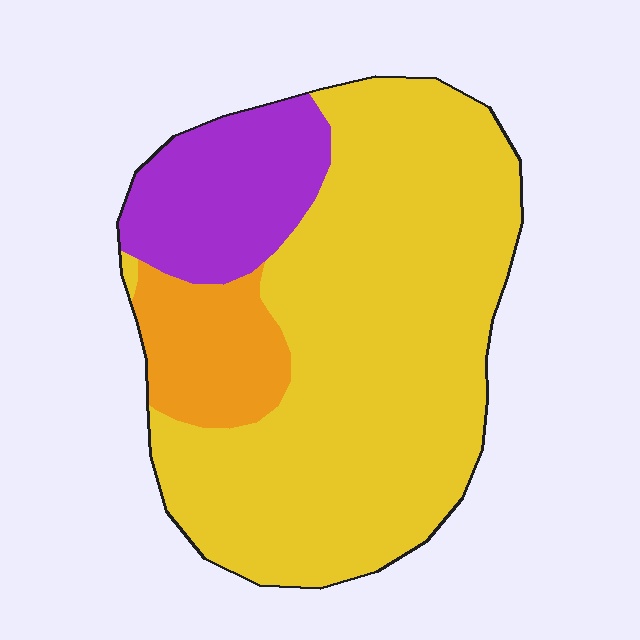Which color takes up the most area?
Yellow, at roughly 70%.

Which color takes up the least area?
Orange, at roughly 10%.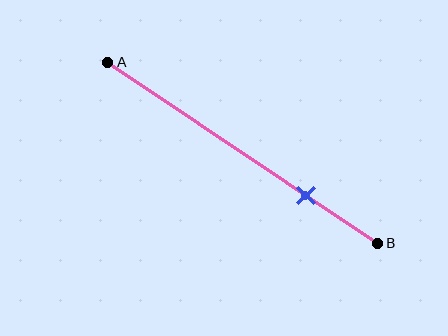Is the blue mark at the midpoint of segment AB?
No, the mark is at about 75% from A, not at the 50% midpoint.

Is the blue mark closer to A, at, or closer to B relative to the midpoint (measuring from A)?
The blue mark is closer to point B than the midpoint of segment AB.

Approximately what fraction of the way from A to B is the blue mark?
The blue mark is approximately 75% of the way from A to B.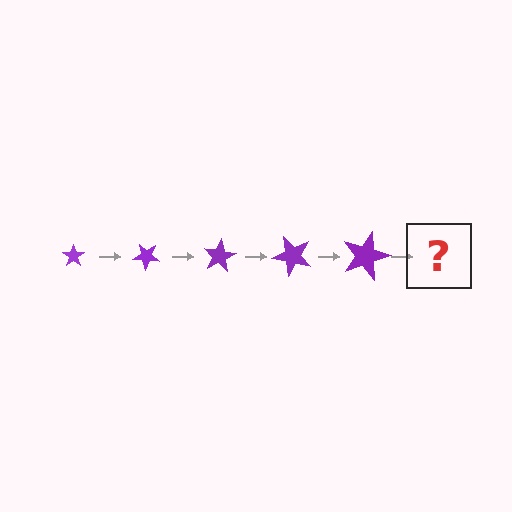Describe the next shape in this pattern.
It should be a star, larger than the previous one and rotated 200 degrees from the start.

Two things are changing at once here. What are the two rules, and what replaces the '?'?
The two rules are that the star grows larger each step and it rotates 40 degrees each step. The '?' should be a star, larger than the previous one and rotated 200 degrees from the start.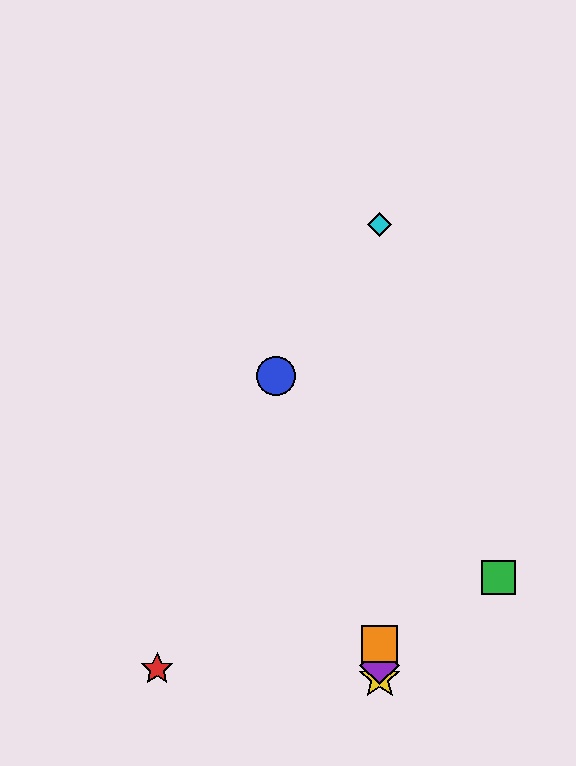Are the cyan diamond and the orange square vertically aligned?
Yes, both are at x≈380.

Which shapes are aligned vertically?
The yellow star, the purple diamond, the orange square, the cyan diamond are aligned vertically.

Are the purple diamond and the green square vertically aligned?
No, the purple diamond is at x≈380 and the green square is at x≈498.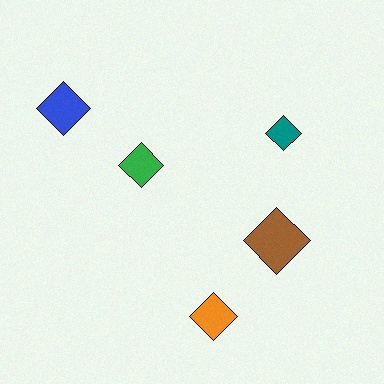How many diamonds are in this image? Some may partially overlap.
There are 5 diamonds.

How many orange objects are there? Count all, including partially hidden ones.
There is 1 orange object.